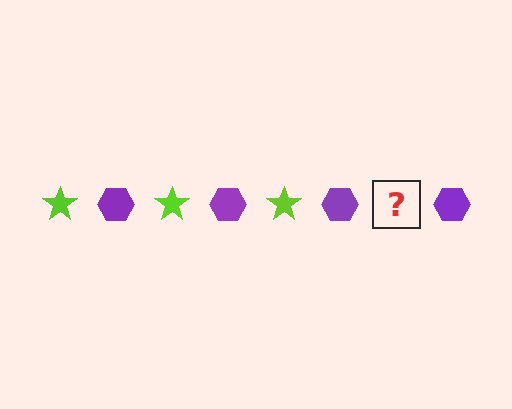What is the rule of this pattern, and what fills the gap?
The rule is that the pattern alternates between lime star and purple hexagon. The gap should be filled with a lime star.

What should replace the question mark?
The question mark should be replaced with a lime star.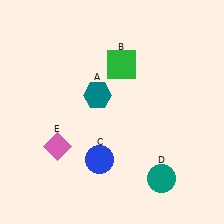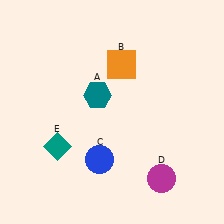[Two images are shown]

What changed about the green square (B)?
In Image 1, B is green. In Image 2, it changed to orange.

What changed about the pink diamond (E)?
In Image 1, E is pink. In Image 2, it changed to teal.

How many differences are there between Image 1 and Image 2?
There are 3 differences between the two images.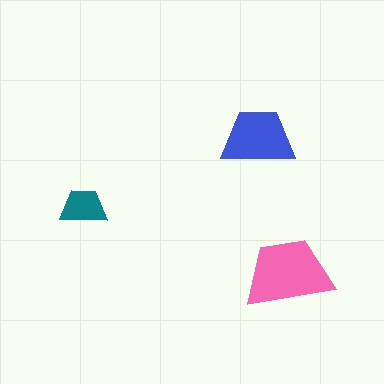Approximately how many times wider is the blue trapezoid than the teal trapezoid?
About 1.5 times wider.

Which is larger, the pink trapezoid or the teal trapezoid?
The pink one.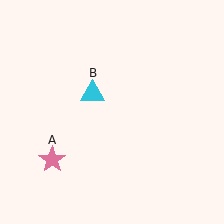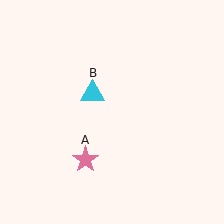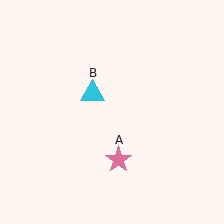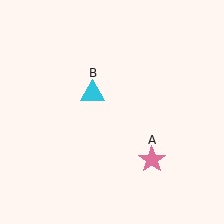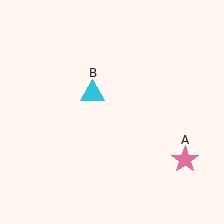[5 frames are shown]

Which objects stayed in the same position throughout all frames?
Cyan triangle (object B) remained stationary.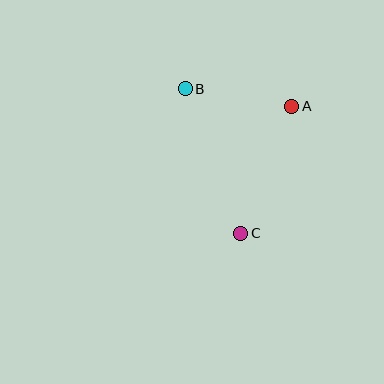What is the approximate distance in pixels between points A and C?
The distance between A and C is approximately 137 pixels.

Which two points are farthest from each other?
Points B and C are farthest from each other.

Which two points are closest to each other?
Points A and B are closest to each other.